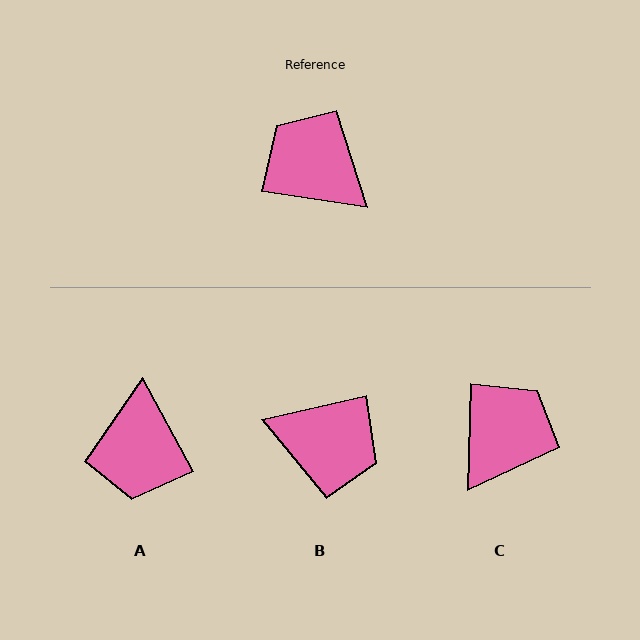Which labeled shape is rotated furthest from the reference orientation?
B, about 159 degrees away.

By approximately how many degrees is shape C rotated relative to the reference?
Approximately 83 degrees clockwise.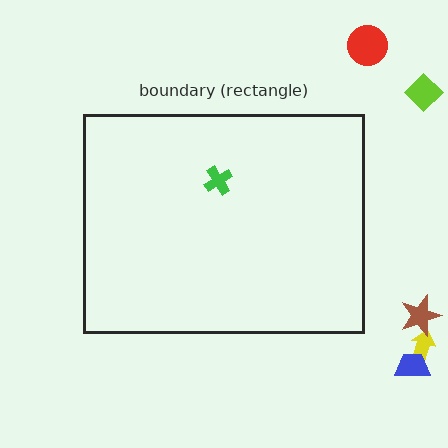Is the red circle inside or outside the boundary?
Outside.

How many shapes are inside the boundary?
1 inside, 5 outside.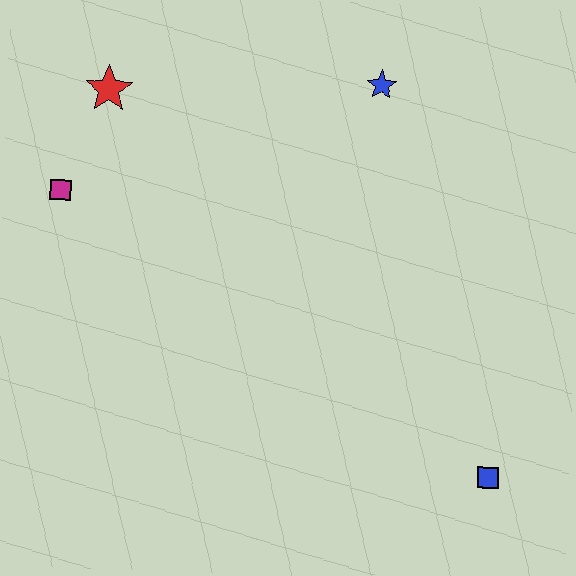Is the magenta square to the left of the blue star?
Yes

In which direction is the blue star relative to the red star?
The blue star is to the right of the red star.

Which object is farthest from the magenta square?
The blue square is farthest from the magenta square.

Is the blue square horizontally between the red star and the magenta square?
No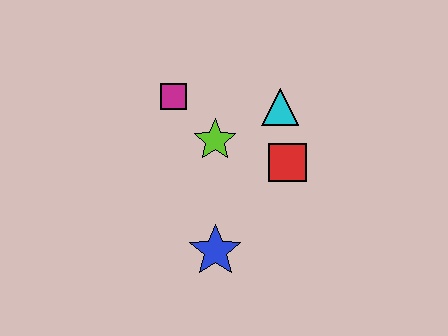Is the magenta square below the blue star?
No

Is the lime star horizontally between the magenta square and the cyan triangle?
Yes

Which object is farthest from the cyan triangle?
The blue star is farthest from the cyan triangle.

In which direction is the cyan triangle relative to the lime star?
The cyan triangle is to the right of the lime star.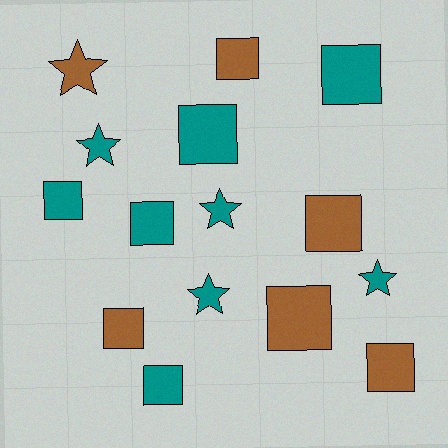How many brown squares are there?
There are 5 brown squares.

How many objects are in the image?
There are 15 objects.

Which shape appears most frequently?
Square, with 10 objects.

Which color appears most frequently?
Teal, with 9 objects.